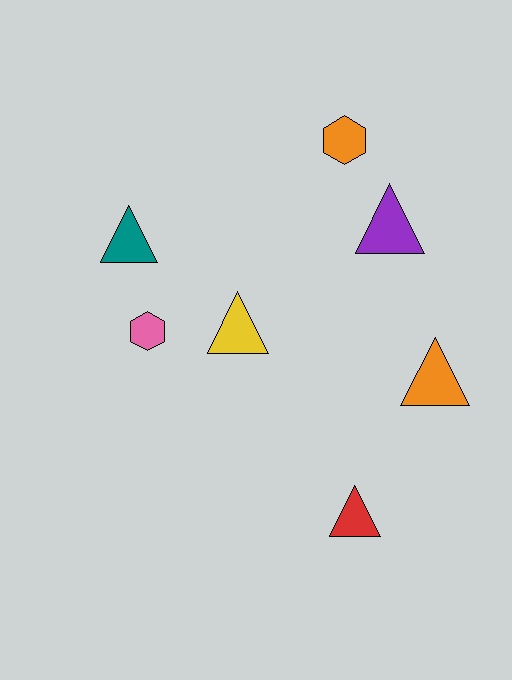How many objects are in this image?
There are 7 objects.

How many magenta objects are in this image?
There are no magenta objects.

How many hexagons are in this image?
There are 2 hexagons.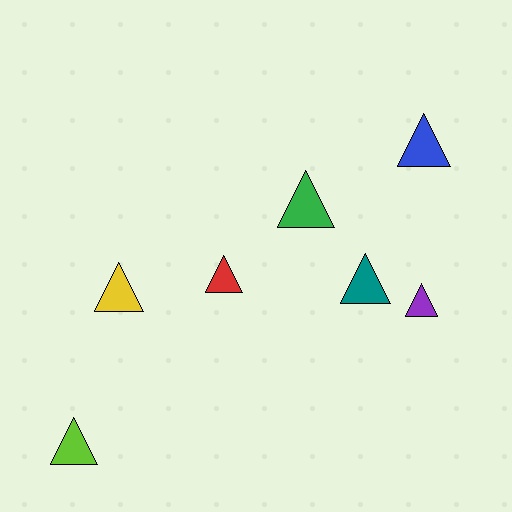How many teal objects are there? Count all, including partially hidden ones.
There is 1 teal object.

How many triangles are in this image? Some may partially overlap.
There are 7 triangles.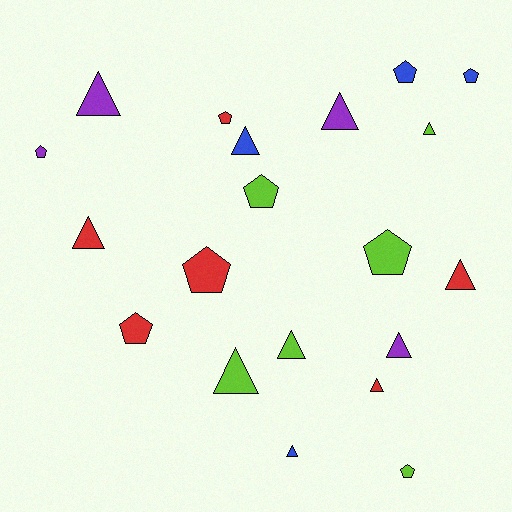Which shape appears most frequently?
Triangle, with 11 objects.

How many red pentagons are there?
There are 3 red pentagons.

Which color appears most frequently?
Lime, with 6 objects.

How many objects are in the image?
There are 20 objects.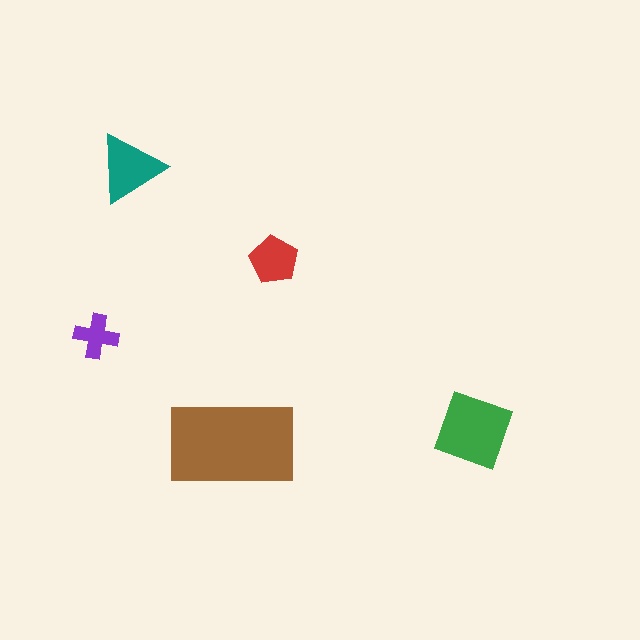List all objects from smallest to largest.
The purple cross, the red pentagon, the teal triangle, the green diamond, the brown rectangle.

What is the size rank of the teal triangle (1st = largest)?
3rd.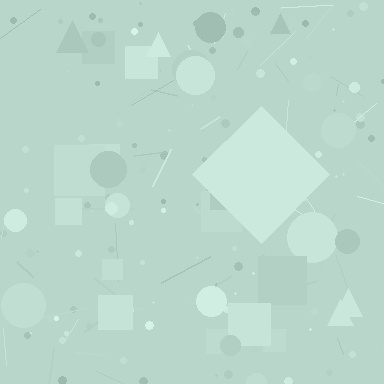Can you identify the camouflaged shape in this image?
The camouflaged shape is a diamond.